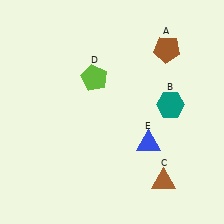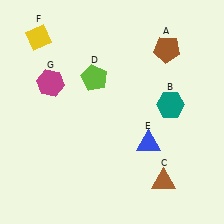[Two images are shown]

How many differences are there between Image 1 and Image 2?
There are 2 differences between the two images.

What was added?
A yellow diamond (F), a magenta hexagon (G) were added in Image 2.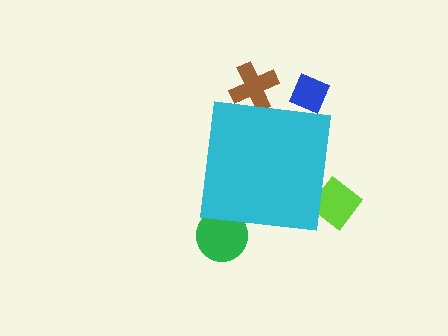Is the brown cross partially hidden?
Yes, the brown cross is partially hidden behind the cyan square.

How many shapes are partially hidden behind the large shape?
4 shapes are partially hidden.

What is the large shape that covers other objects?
A cyan square.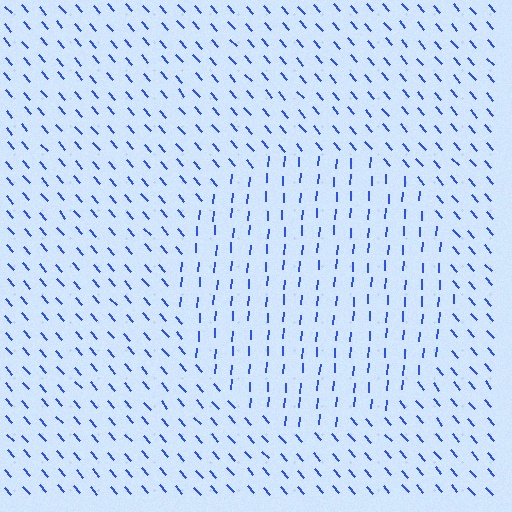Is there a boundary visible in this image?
Yes, there is a texture boundary formed by a change in line orientation.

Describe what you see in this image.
The image is filled with small blue line segments. A circle region in the image has lines oriented differently from the surrounding lines, creating a visible texture boundary.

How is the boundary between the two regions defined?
The boundary is defined purely by a change in line orientation (approximately 45 degrees difference). All lines are the same color and thickness.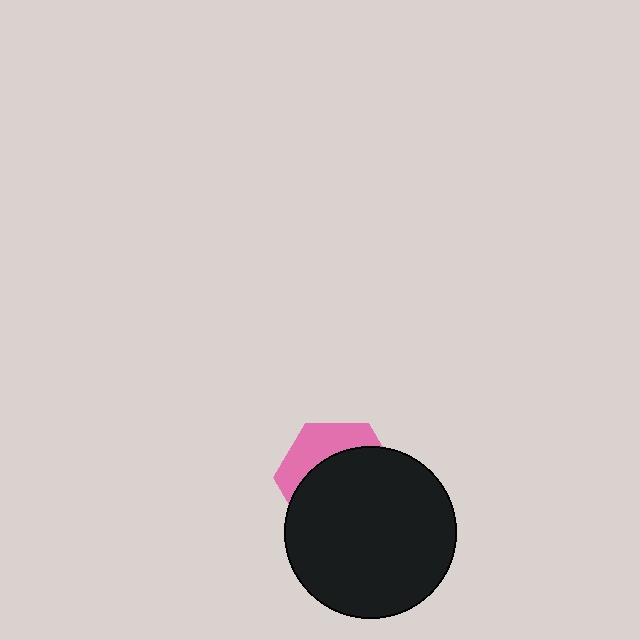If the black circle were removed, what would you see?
You would see the complete pink hexagon.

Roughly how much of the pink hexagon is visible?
A small part of it is visible (roughly 33%).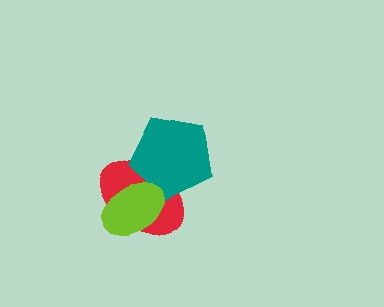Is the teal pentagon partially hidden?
Yes, it is partially covered by another shape.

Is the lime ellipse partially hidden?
No, no other shape covers it.